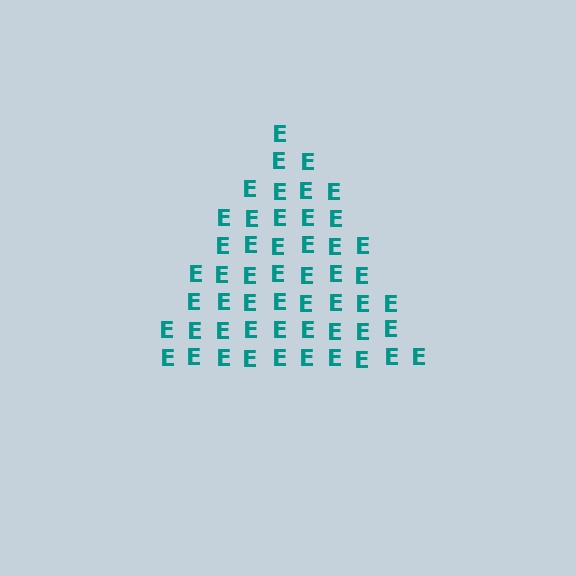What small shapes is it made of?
It is made of small letter E's.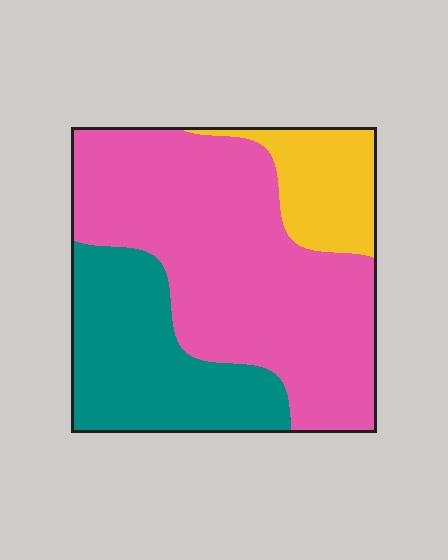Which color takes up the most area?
Pink, at roughly 60%.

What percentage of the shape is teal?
Teal takes up about one quarter (1/4) of the shape.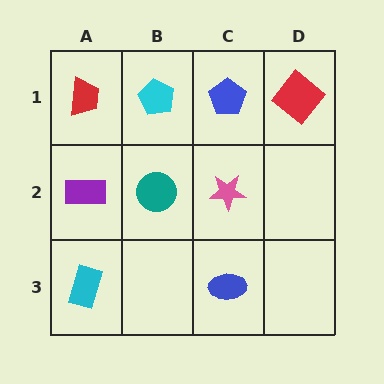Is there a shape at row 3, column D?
No, that cell is empty.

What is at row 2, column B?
A teal circle.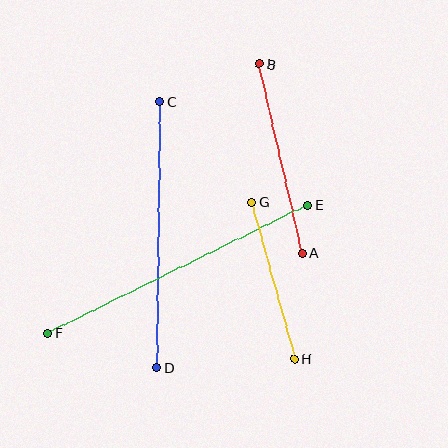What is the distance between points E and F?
The distance is approximately 289 pixels.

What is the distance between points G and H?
The distance is approximately 162 pixels.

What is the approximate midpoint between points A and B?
The midpoint is at approximately (281, 158) pixels.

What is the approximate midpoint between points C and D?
The midpoint is at approximately (158, 234) pixels.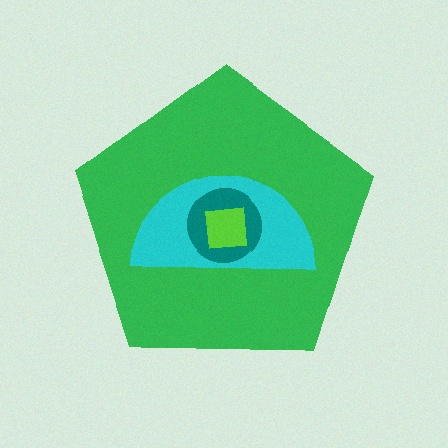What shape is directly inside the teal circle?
The lime square.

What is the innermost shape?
The lime square.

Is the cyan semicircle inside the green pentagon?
Yes.